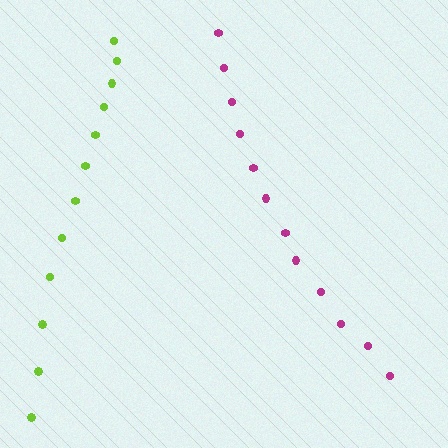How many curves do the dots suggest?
There are 2 distinct paths.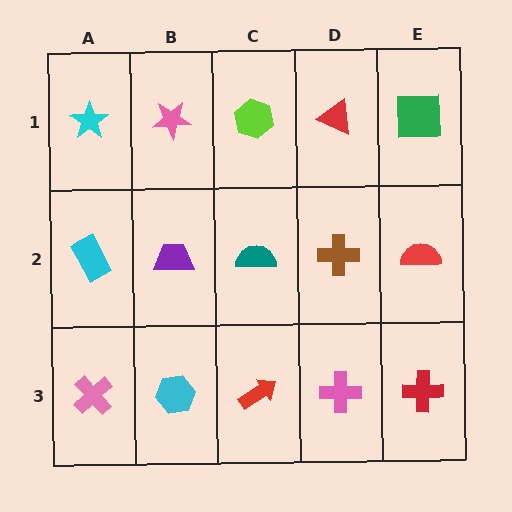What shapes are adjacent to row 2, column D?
A red triangle (row 1, column D), a pink cross (row 3, column D), a teal semicircle (row 2, column C), a red semicircle (row 2, column E).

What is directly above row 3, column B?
A purple trapezoid.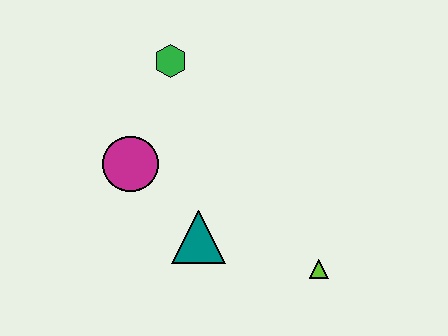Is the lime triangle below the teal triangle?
Yes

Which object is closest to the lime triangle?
The teal triangle is closest to the lime triangle.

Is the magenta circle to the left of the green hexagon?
Yes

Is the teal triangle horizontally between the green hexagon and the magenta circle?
No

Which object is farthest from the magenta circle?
The lime triangle is farthest from the magenta circle.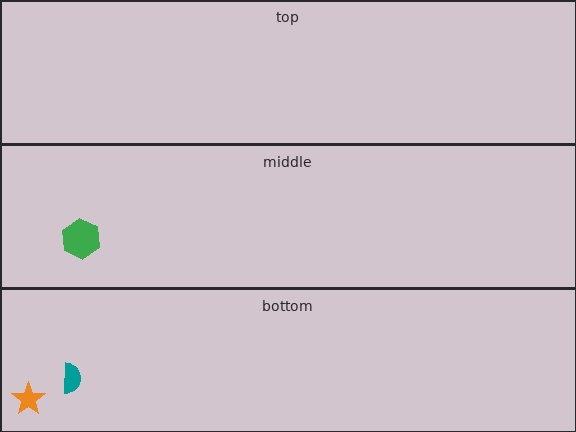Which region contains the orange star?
The bottom region.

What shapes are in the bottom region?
The teal semicircle, the orange star.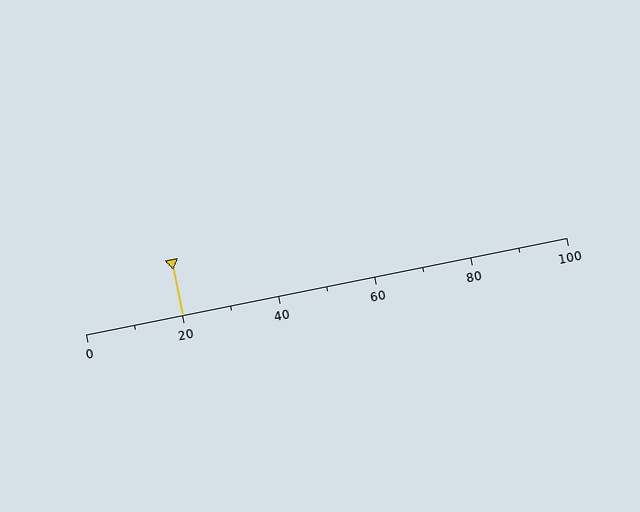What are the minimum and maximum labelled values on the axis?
The axis runs from 0 to 100.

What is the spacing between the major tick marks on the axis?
The major ticks are spaced 20 apart.